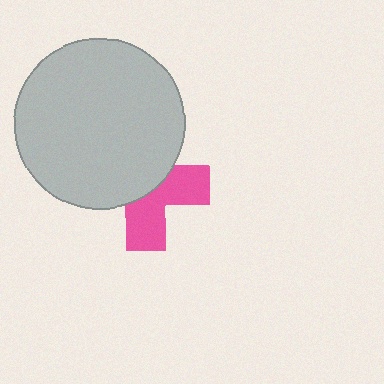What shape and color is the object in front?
The object in front is a light gray circle.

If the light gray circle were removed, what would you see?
You would see the complete pink cross.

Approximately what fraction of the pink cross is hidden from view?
Roughly 56% of the pink cross is hidden behind the light gray circle.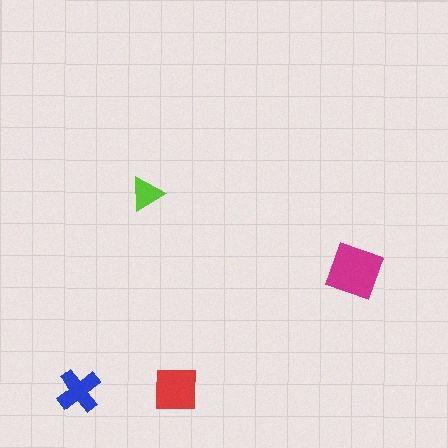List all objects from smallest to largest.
The lime triangle, the blue cross, the red square, the magenta diamond.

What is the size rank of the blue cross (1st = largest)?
3rd.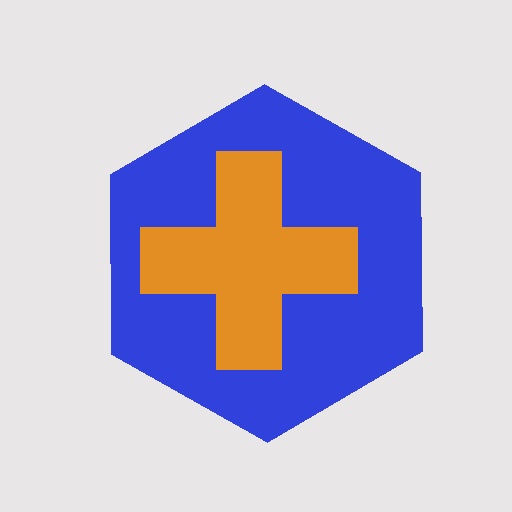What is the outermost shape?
The blue hexagon.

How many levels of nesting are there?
2.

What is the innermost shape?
The orange cross.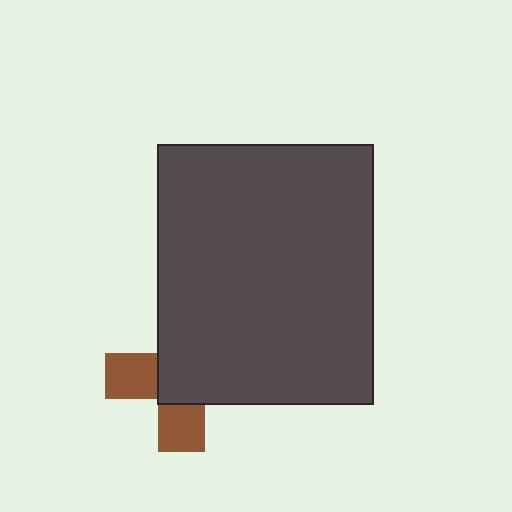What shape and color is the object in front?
The object in front is a dark gray rectangle.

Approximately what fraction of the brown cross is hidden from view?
Roughly 62% of the brown cross is hidden behind the dark gray rectangle.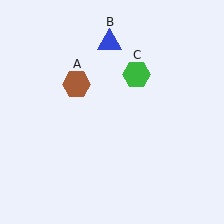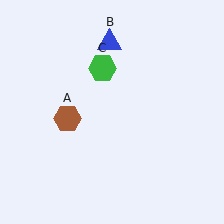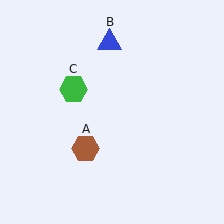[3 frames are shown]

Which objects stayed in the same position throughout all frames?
Blue triangle (object B) remained stationary.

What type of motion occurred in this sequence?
The brown hexagon (object A), green hexagon (object C) rotated counterclockwise around the center of the scene.